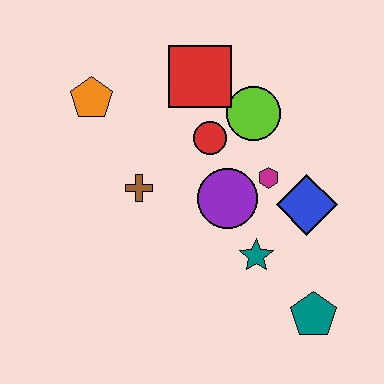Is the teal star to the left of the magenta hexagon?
Yes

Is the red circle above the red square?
No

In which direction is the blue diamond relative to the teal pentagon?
The blue diamond is above the teal pentagon.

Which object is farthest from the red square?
The teal pentagon is farthest from the red square.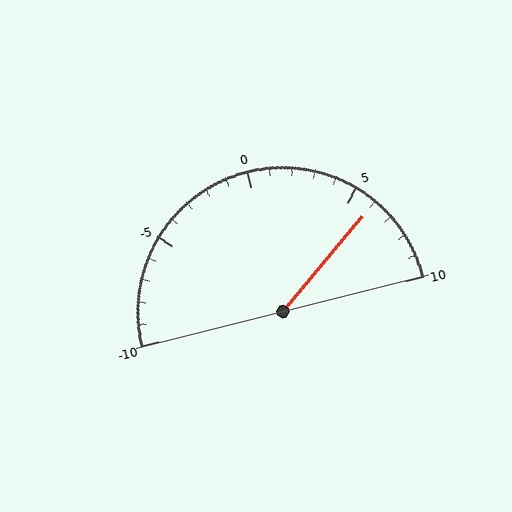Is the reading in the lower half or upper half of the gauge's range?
The reading is in the upper half of the range (-10 to 10).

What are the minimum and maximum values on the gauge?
The gauge ranges from -10 to 10.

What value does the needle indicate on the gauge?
The needle indicates approximately 6.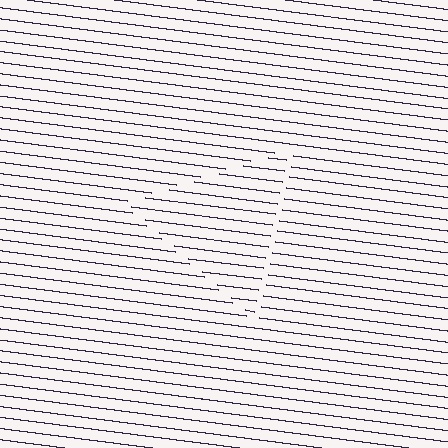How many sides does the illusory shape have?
3 sides — the line-ends trace a triangle.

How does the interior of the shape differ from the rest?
The interior of the shape contains the same grating, shifted by half a period — the contour is defined by the phase discontinuity where line-ends from the inner and outer gratings abut.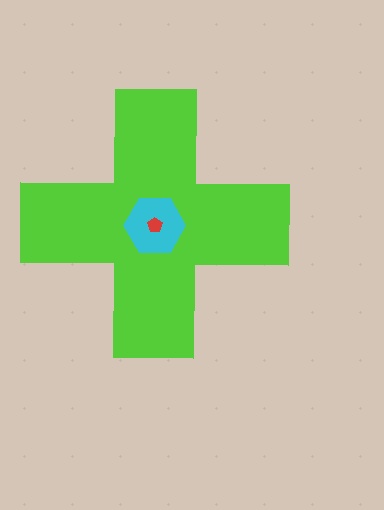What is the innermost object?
The red pentagon.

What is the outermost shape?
The lime cross.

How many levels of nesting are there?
3.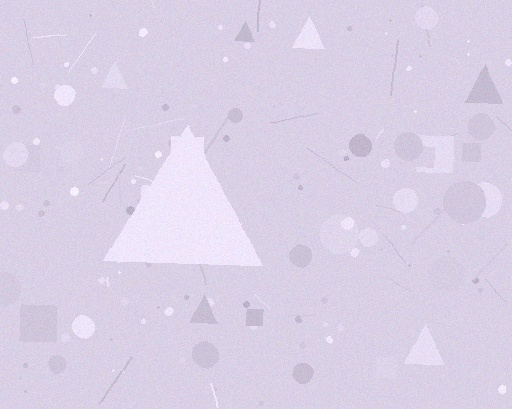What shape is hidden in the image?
A triangle is hidden in the image.